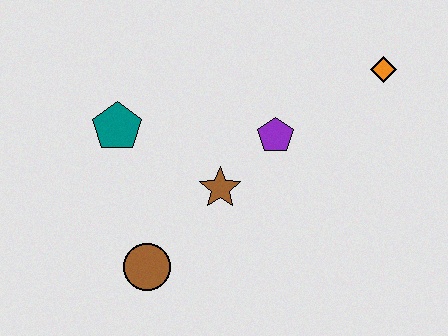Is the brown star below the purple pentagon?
Yes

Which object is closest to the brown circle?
The brown star is closest to the brown circle.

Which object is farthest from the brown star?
The orange diamond is farthest from the brown star.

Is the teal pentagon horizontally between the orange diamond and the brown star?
No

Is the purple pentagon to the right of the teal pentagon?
Yes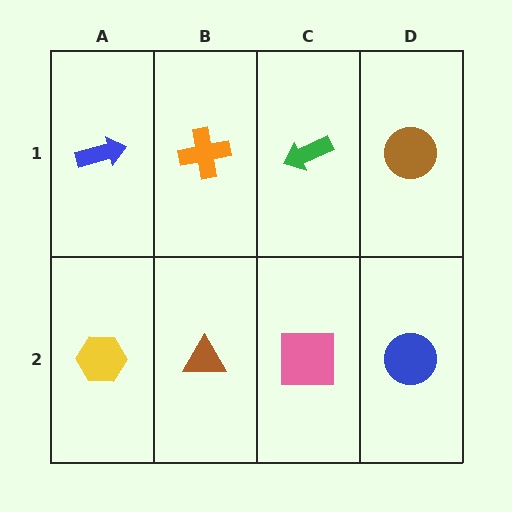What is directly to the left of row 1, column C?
An orange cross.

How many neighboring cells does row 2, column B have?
3.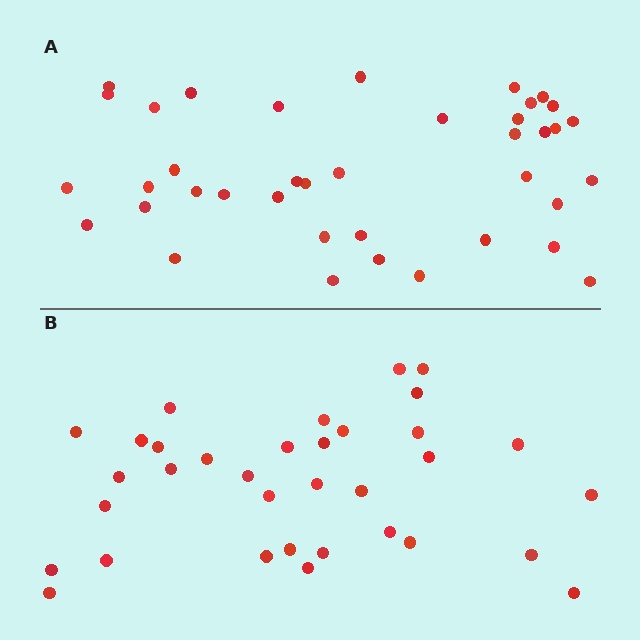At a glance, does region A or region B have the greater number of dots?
Region A (the top region) has more dots.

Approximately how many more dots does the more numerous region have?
Region A has about 5 more dots than region B.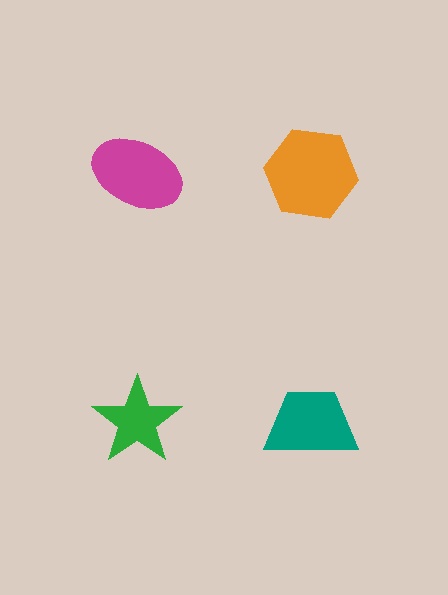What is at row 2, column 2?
A teal trapezoid.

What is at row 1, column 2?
An orange hexagon.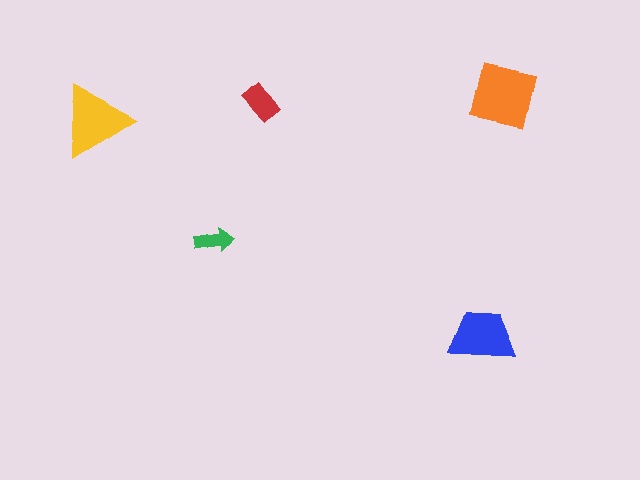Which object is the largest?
The orange square.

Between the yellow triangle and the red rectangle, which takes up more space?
The yellow triangle.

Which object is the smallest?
The green arrow.